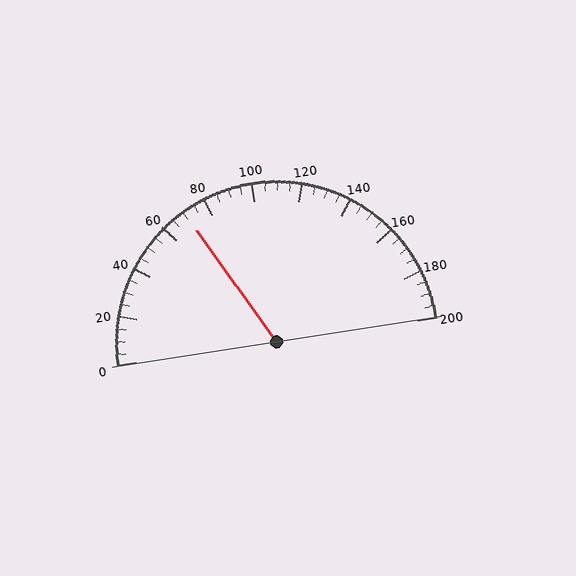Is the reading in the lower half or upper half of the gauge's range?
The reading is in the lower half of the range (0 to 200).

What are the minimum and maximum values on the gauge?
The gauge ranges from 0 to 200.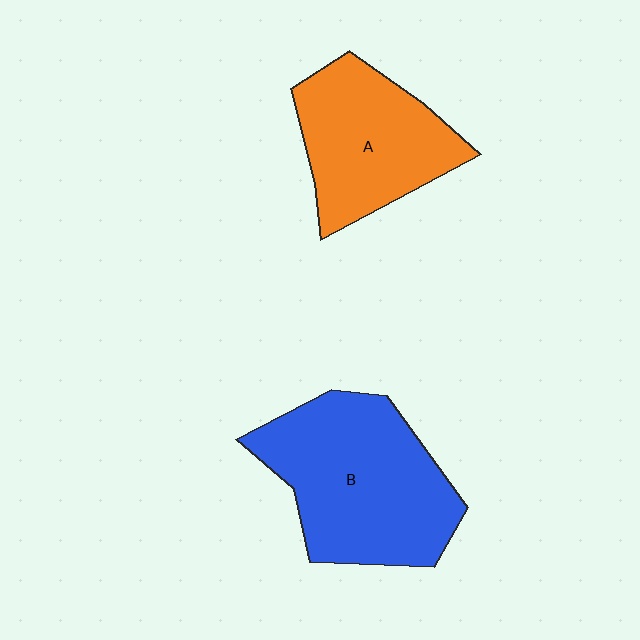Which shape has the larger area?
Shape B (blue).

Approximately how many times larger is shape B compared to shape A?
Approximately 1.4 times.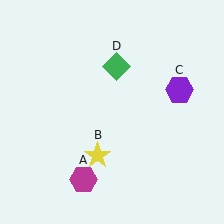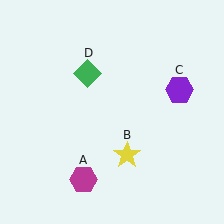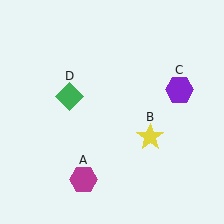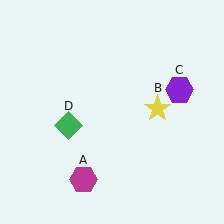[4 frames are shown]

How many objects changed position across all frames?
2 objects changed position: yellow star (object B), green diamond (object D).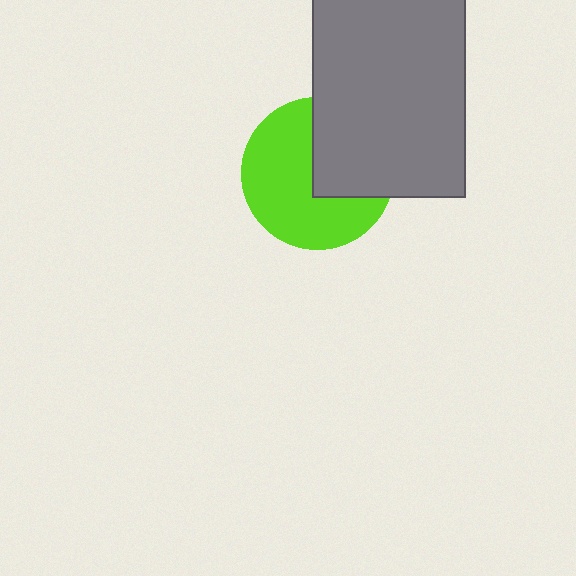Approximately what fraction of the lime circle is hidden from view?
Roughly 38% of the lime circle is hidden behind the gray rectangle.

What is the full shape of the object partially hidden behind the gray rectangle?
The partially hidden object is a lime circle.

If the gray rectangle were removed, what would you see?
You would see the complete lime circle.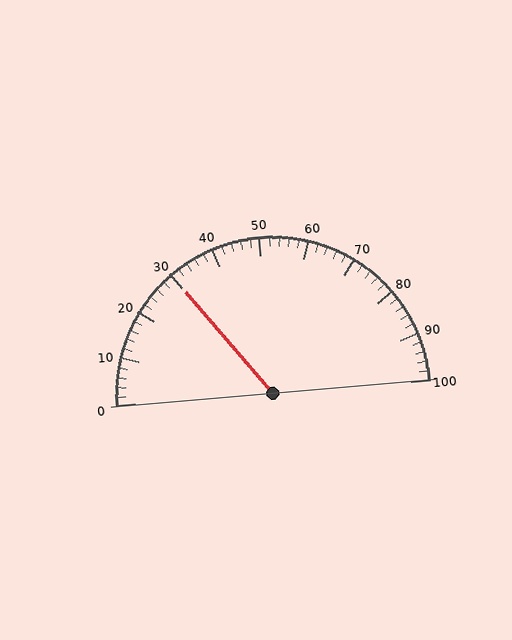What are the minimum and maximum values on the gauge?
The gauge ranges from 0 to 100.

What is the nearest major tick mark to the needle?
The nearest major tick mark is 30.